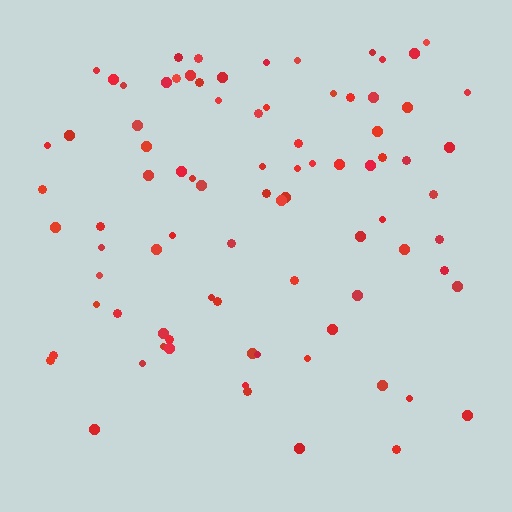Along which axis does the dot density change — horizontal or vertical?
Vertical.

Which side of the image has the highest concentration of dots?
The top.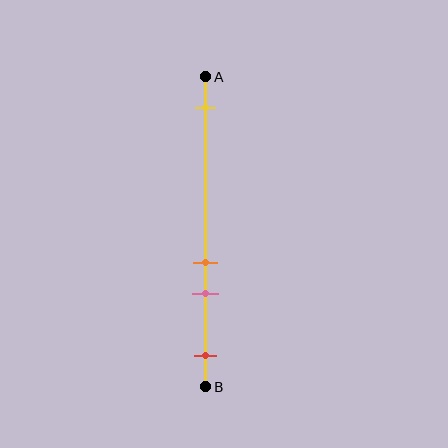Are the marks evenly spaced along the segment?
No, the marks are not evenly spaced.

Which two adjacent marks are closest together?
The orange and pink marks are the closest adjacent pair.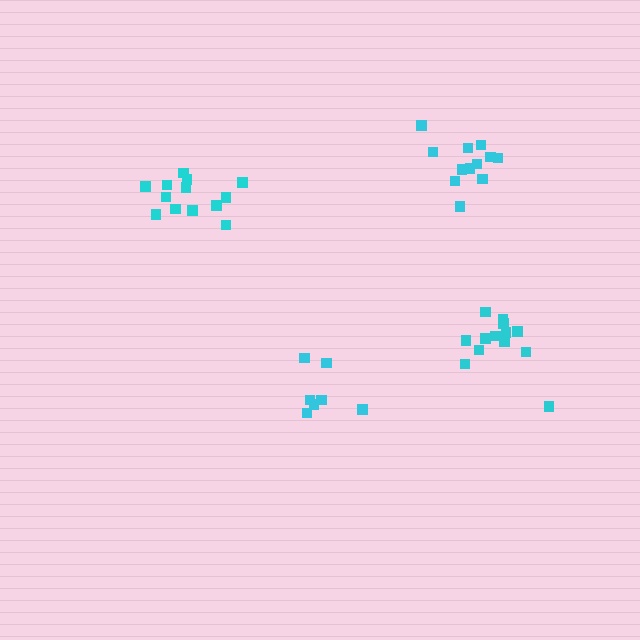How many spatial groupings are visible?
There are 4 spatial groupings.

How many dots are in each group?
Group 1: 13 dots, Group 2: 12 dots, Group 3: 7 dots, Group 4: 13 dots (45 total).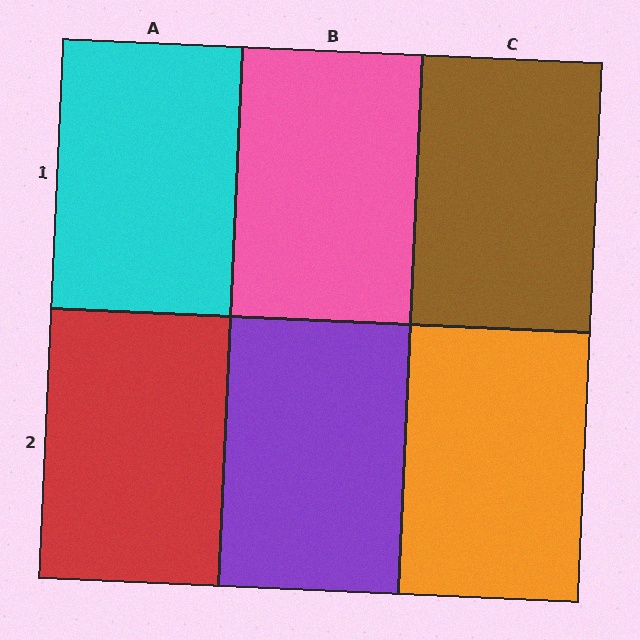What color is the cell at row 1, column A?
Cyan.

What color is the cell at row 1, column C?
Brown.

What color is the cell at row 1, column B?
Pink.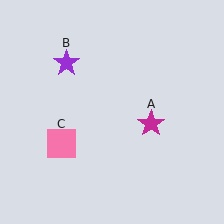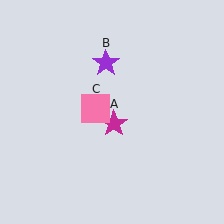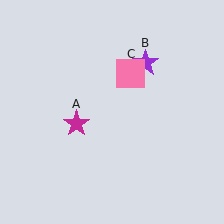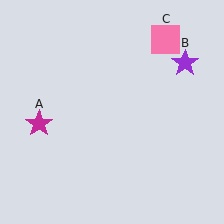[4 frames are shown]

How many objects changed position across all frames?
3 objects changed position: magenta star (object A), purple star (object B), pink square (object C).